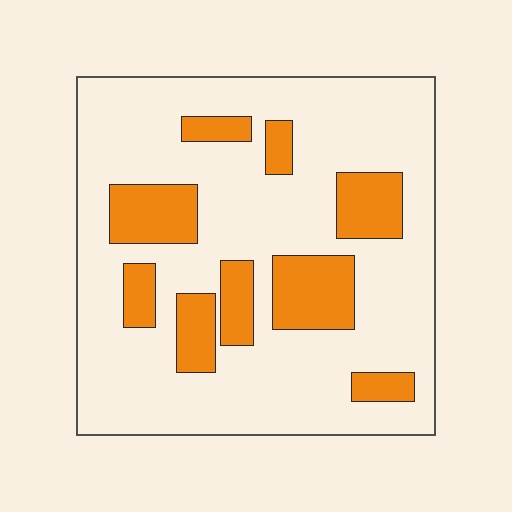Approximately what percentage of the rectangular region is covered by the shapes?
Approximately 25%.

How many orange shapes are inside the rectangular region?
9.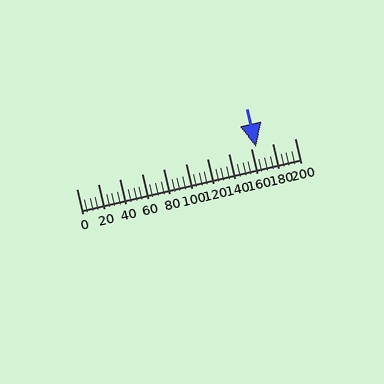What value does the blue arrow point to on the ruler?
The blue arrow points to approximately 165.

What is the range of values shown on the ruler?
The ruler shows values from 0 to 200.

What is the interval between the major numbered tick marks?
The major tick marks are spaced 20 units apart.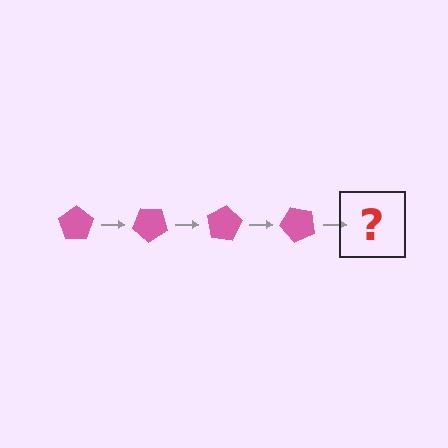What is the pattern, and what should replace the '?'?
The pattern is that the pentagon rotates 40 degrees each step. The '?' should be a pink pentagon rotated 160 degrees.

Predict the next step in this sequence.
The next step is a pink pentagon rotated 160 degrees.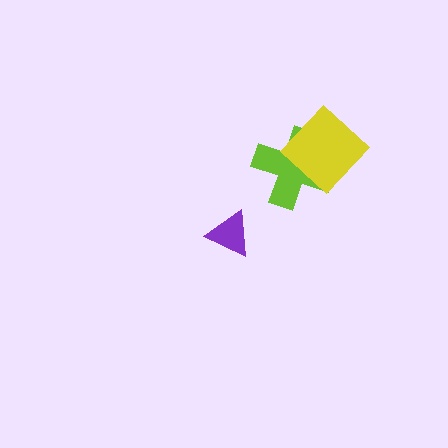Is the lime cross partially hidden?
Yes, it is partially covered by another shape.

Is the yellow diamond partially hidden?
No, no other shape covers it.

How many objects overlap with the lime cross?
1 object overlaps with the lime cross.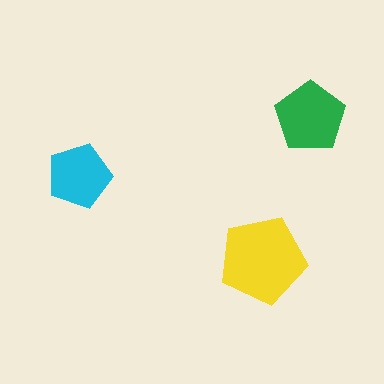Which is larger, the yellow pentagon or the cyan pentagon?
The yellow one.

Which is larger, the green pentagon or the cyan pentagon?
The green one.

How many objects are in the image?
There are 3 objects in the image.